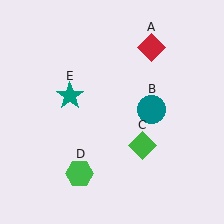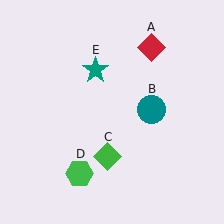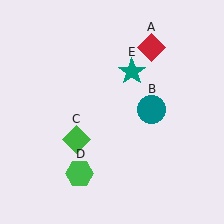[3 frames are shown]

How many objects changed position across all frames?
2 objects changed position: green diamond (object C), teal star (object E).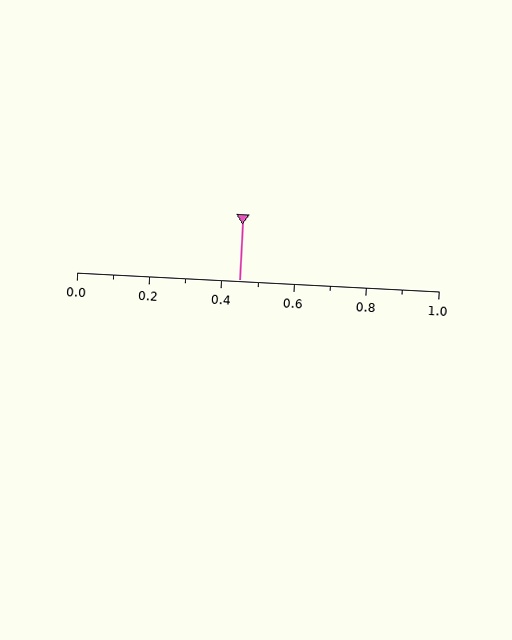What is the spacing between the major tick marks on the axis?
The major ticks are spaced 0.2 apart.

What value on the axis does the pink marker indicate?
The marker indicates approximately 0.45.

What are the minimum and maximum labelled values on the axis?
The axis runs from 0.0 to 1.0.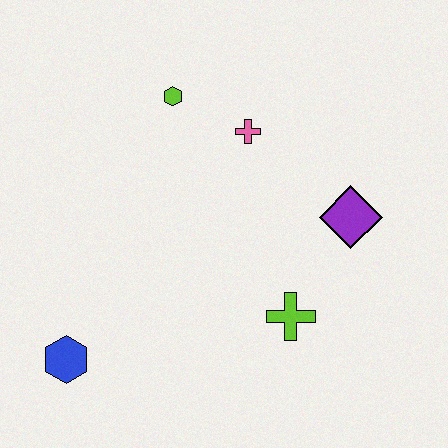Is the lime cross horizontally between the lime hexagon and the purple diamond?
Yes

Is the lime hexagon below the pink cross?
No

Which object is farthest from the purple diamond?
The blue hexagon is farthest from the purple diamond.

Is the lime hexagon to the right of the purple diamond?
No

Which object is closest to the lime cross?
The purple diamond is closest to the lime cross.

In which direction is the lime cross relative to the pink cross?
The lime cross is below the pink cross.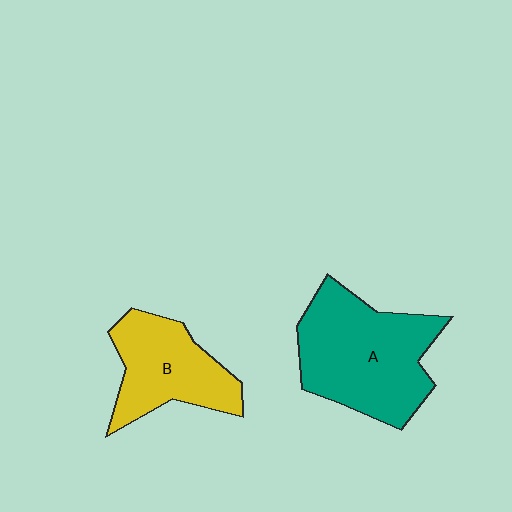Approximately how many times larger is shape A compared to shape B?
Approximately 1.5 times.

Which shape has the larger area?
Shape A (teal).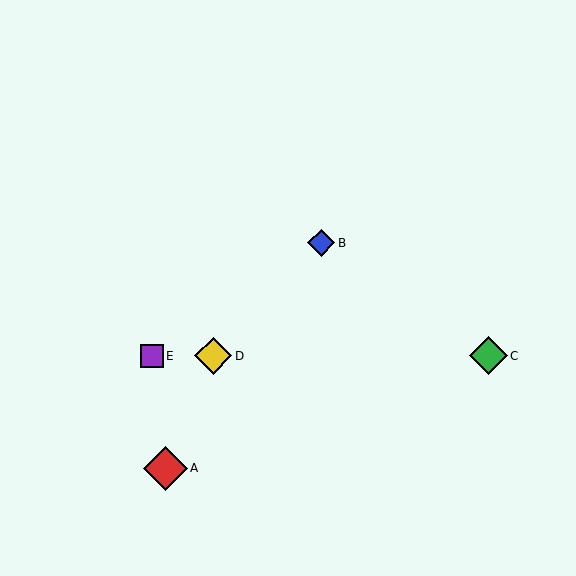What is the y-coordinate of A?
Object A is at y≈468.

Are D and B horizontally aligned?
No, D is at y≈356 and B is at y≈243.